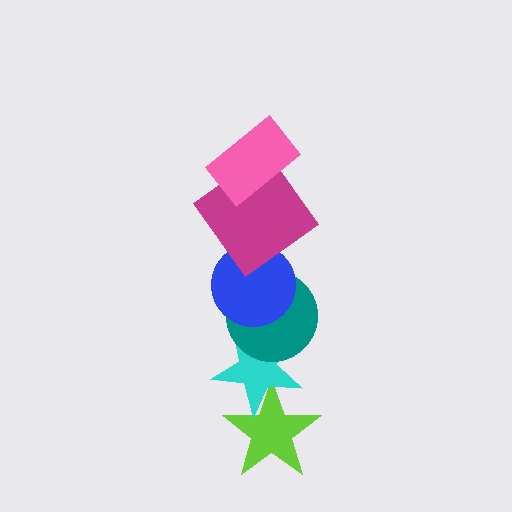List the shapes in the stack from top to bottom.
From top to bottom: the pink rectangle, the magenta diamond, the blue circle, the teal circle, the cyan star, the lime star.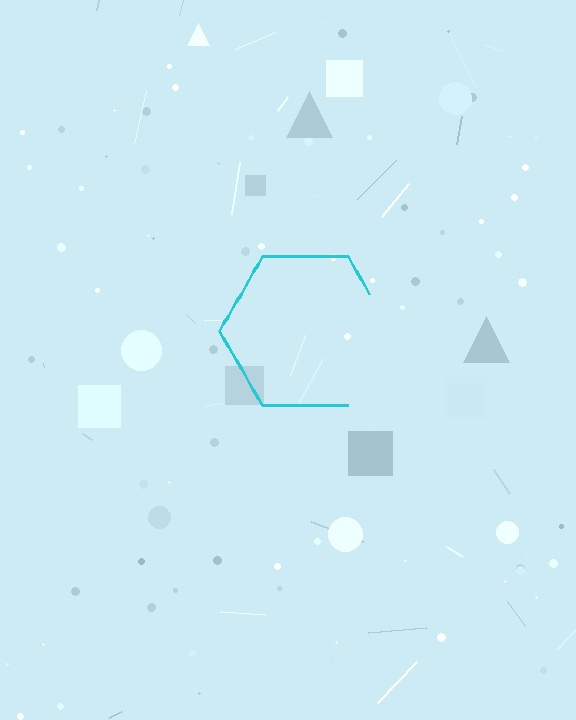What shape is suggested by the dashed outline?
The dashed outline suggests a hexagon.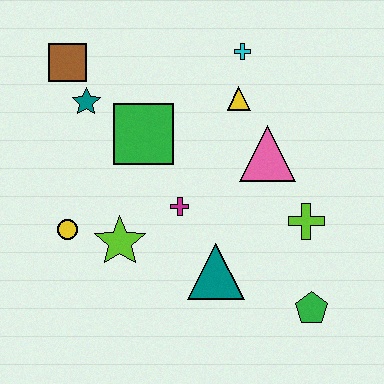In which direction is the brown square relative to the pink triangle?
The brown square is to the left of the pink triangle.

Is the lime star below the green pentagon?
No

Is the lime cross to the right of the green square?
Yes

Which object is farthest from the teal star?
The green pentagon is farthest from the teal star.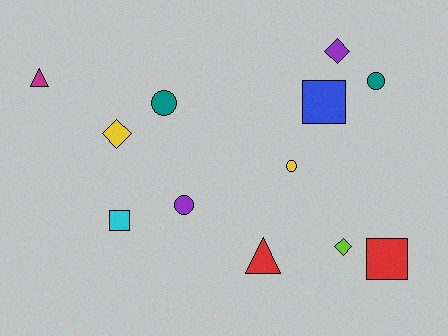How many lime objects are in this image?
There is 1 lime object.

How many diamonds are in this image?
There are 3 diamonds.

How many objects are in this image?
There are 12 objects.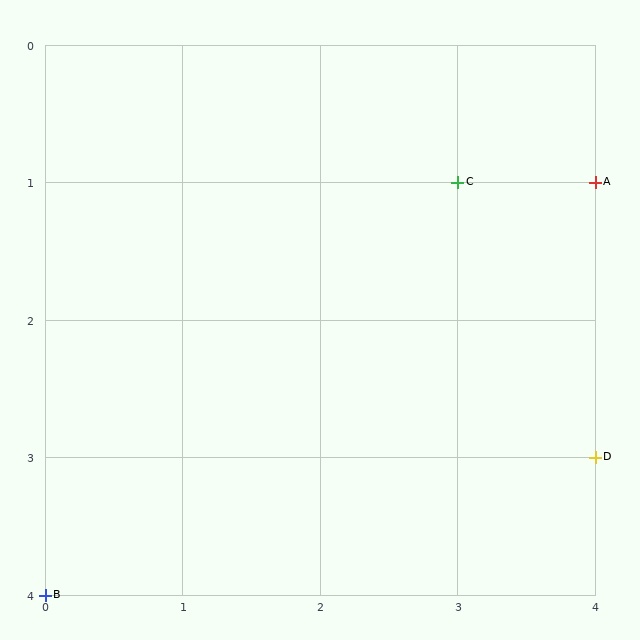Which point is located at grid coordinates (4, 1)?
Point A is at (4, 1).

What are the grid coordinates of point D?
Point D is at grid coordinates (4, 3).